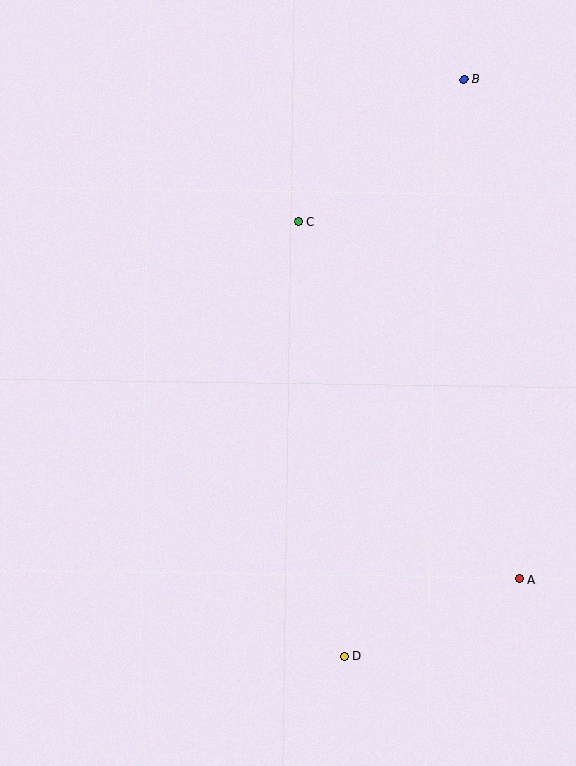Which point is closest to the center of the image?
Point C at (299, 222) is closest to the center.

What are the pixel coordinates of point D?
Point D is at (344, 656).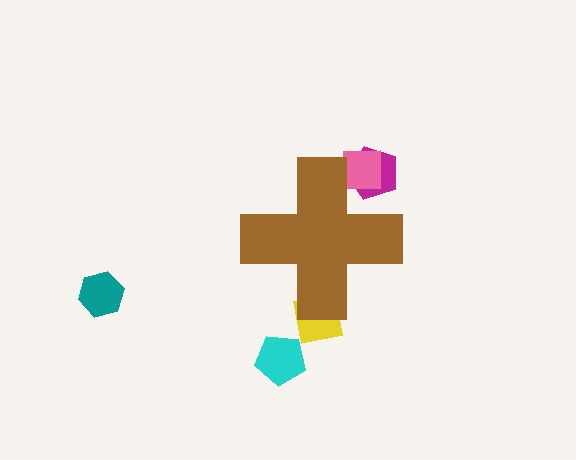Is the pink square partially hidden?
Yes, the pink square is partially hidden behind the brown cross.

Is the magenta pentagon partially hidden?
Yes, the magenta pentagon is partially hidden behind the brown cross.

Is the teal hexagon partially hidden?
No, the teal hexagon is fully visible.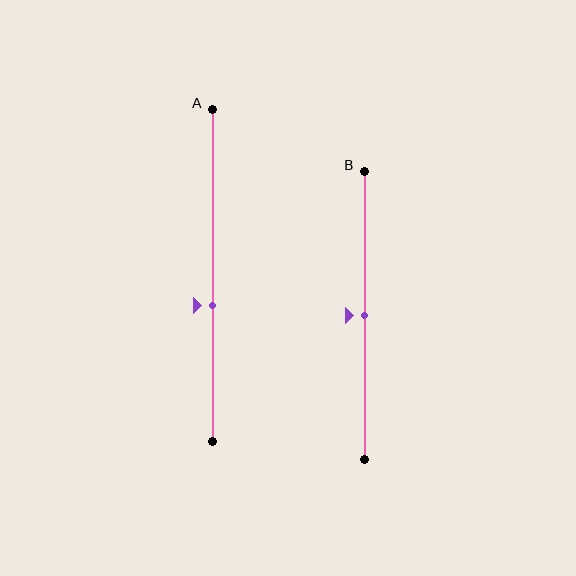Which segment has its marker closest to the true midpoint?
Segment B has its marker closest to the true midpoint.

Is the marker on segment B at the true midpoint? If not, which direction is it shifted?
Yes, the marker on segment B is at the true midpoint.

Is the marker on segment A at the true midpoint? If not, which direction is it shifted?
No, the marker on segment A is shifted downward by about 9% of the segment length.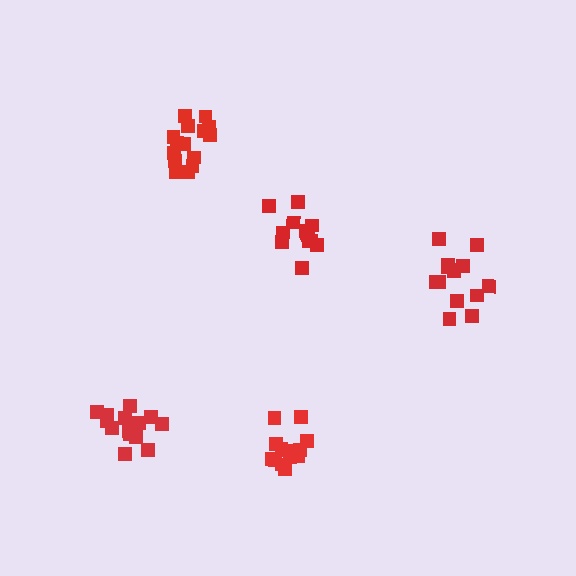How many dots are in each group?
Group 1: 15 dots, Group 2: 14 dots, Group 3: 13 dots, Group 4: 14 dots, Group 5: 14 dots (70 total).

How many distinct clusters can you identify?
There are 5 distinct clusters.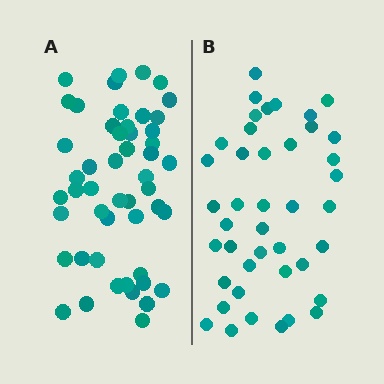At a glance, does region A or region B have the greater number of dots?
Region A (the left region) has more dots.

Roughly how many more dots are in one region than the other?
Region A has roughly 8 or so more dots than region B.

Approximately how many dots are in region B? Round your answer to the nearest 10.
About 40 dots. (The exact count is 42, which rounds to 40.)